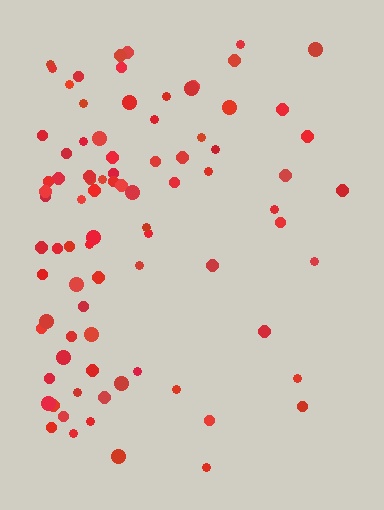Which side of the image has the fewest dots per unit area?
The right.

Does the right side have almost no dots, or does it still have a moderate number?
Still a moderate number, just noticeably fewer than the left.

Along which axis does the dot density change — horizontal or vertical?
Horizontal.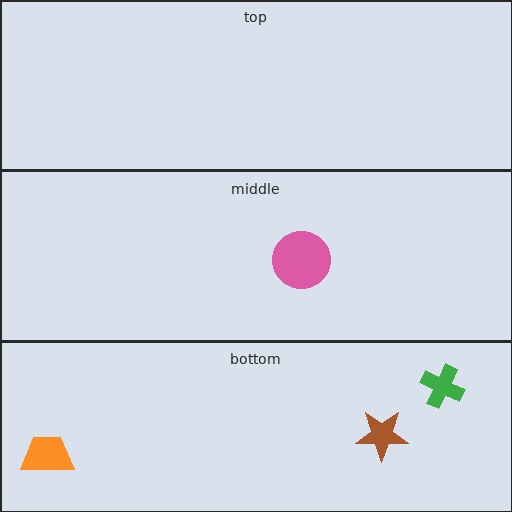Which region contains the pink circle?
The middle region.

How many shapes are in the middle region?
1.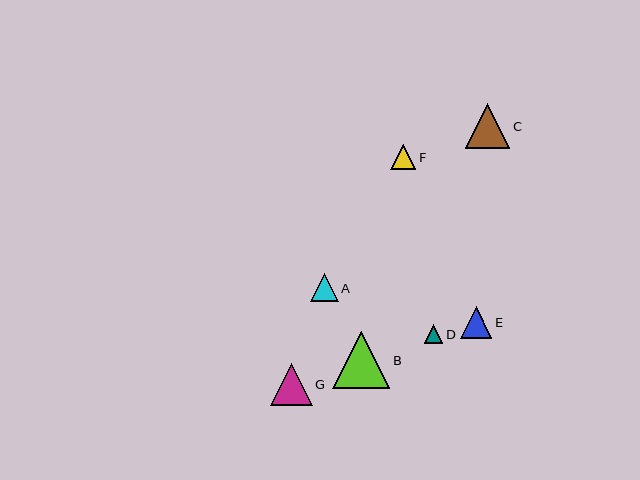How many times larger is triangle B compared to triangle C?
Triangle B is approximately 1.3 times the size of triangle C.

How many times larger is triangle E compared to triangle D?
Triangle E is approximately 1.7 times the size of triangle D.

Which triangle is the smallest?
Triangle D is the smallest with a size of approximately 19 pixels.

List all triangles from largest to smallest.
From largest to smallest: B, C, G, E, A, F, D.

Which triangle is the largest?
Triangle B is the largest with a size of approximately 57 pixels.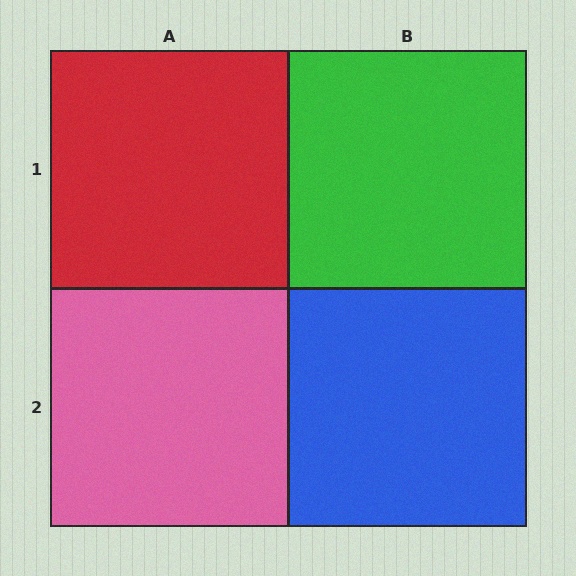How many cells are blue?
1 cell is blue.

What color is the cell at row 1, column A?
Red.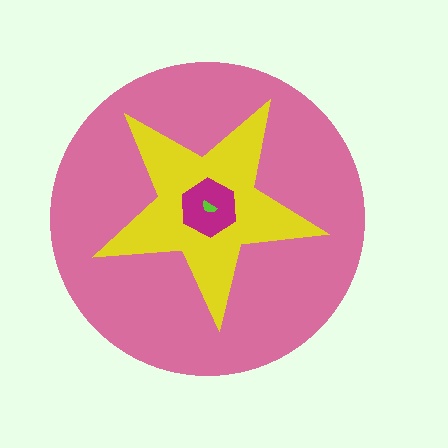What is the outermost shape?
The pink circle.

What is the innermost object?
The lime semicircle.